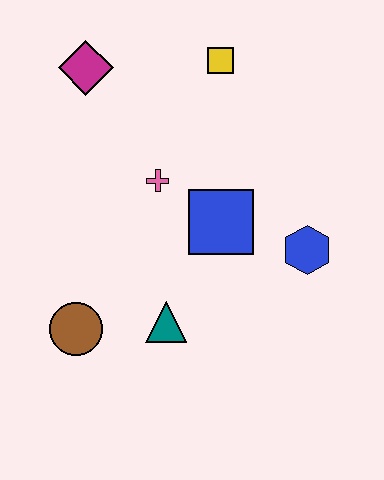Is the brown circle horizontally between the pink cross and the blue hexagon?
No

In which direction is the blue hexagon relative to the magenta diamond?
The blue hexagon is to the right of the magenta diamond.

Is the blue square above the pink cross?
No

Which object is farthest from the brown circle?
The yellow square is farthest from the brown circle.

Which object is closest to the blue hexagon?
The blue square is closest to the blue hexagon.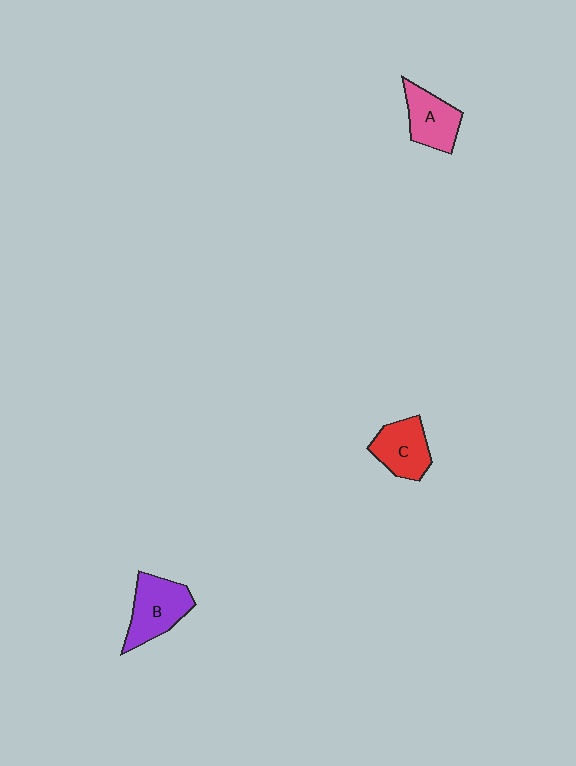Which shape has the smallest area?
Shape A (pink).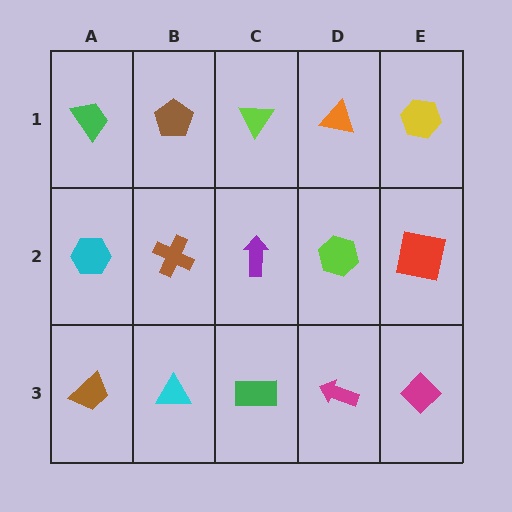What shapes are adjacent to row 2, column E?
A yellow hexagon (row 1, column E), a magenta diamond (row 3, column E), a lime hexagon (row 2, column D).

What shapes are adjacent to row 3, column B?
A brown cross (row 2, column B), a brown trapezoid (row 3, column A), a green rectangle (row 3, column C).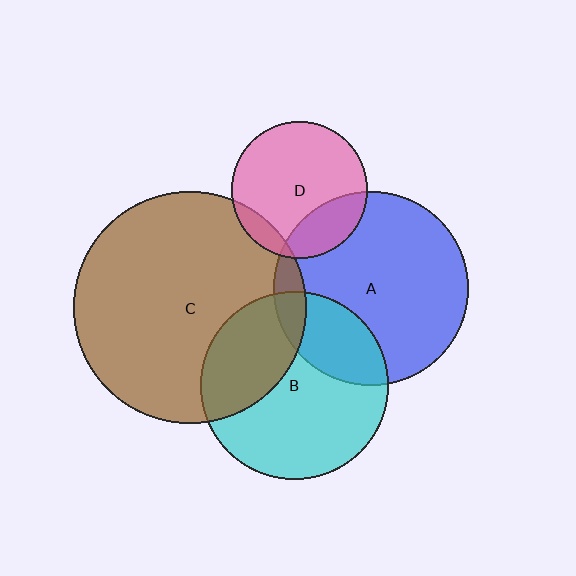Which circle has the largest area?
Circle C (brown).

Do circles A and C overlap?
Yes.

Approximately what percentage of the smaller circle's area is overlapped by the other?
Approximately 10%.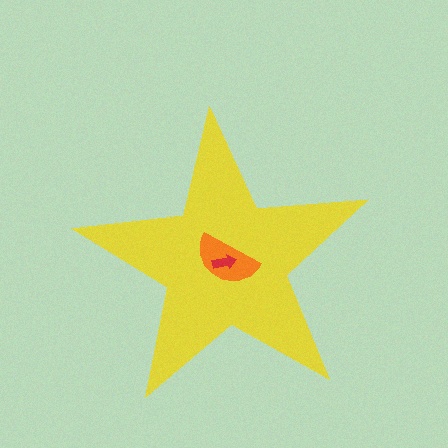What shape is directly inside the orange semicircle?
The red arrow.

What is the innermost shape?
The red arrow.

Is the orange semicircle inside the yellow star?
Yes.